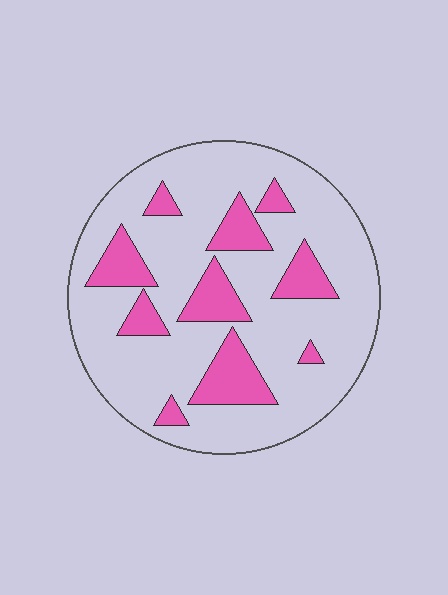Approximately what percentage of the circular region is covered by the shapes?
Approximately 20%.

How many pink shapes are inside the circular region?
10.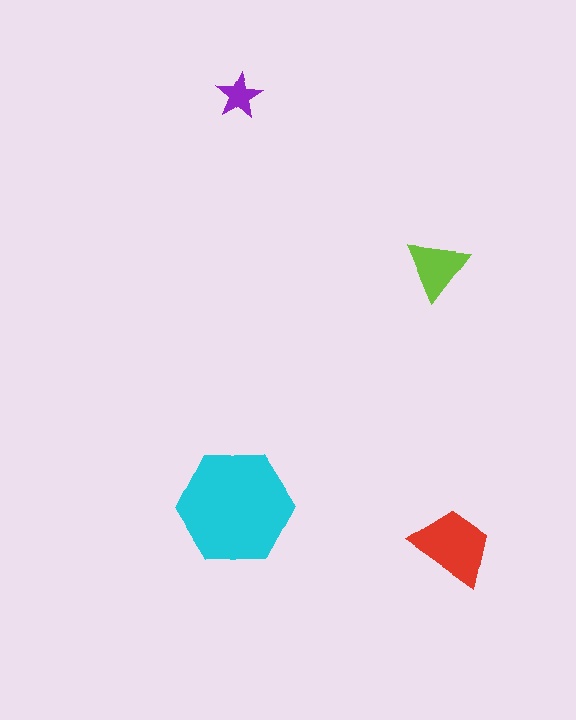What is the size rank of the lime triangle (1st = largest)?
3rd.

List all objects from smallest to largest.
The purple star, the lime triangle, the red trapezoid, the cyan hexagon.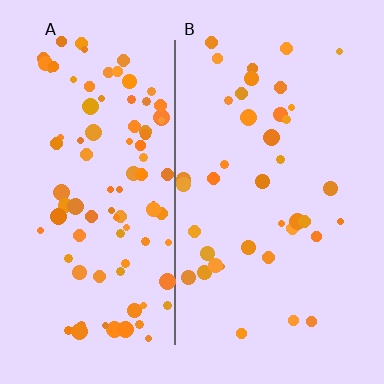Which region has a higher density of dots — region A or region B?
A (the left).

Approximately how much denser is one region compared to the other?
Approximately 2.4× — region A over region B.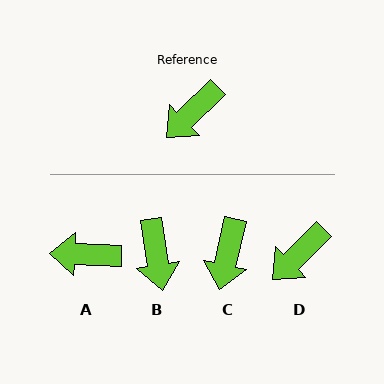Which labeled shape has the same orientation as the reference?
D.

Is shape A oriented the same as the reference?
No, it is off by about 47 degrees.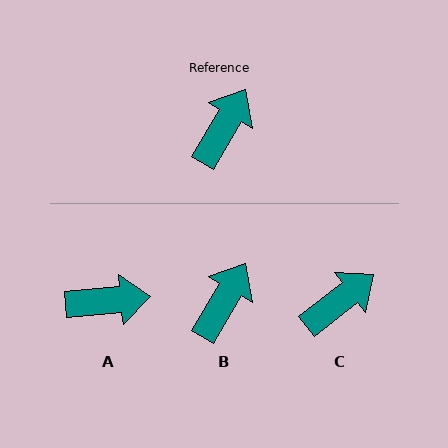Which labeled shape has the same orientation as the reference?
B.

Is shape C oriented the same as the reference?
No, it is off by about 22 degrees.